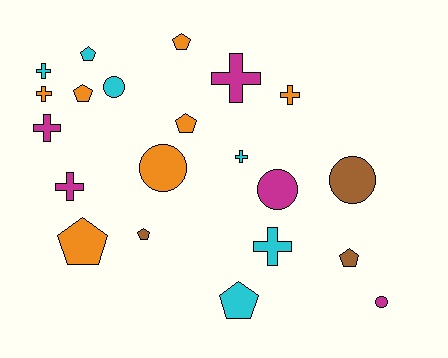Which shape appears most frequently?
Cross, with 8 objects.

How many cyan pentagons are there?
There are 2 cyan pentagons.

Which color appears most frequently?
Orange, with 7 objects.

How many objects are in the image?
There are 21 objects.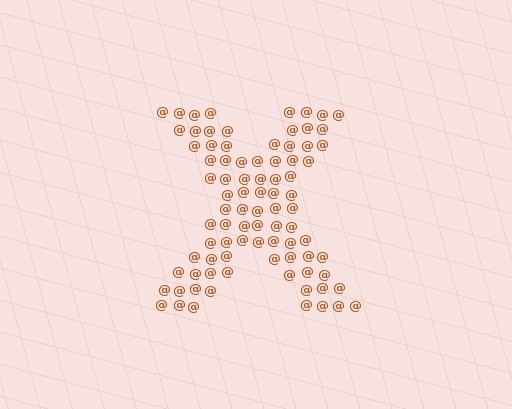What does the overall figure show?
The overall figure shows the letter X.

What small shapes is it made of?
It is made of small at signs.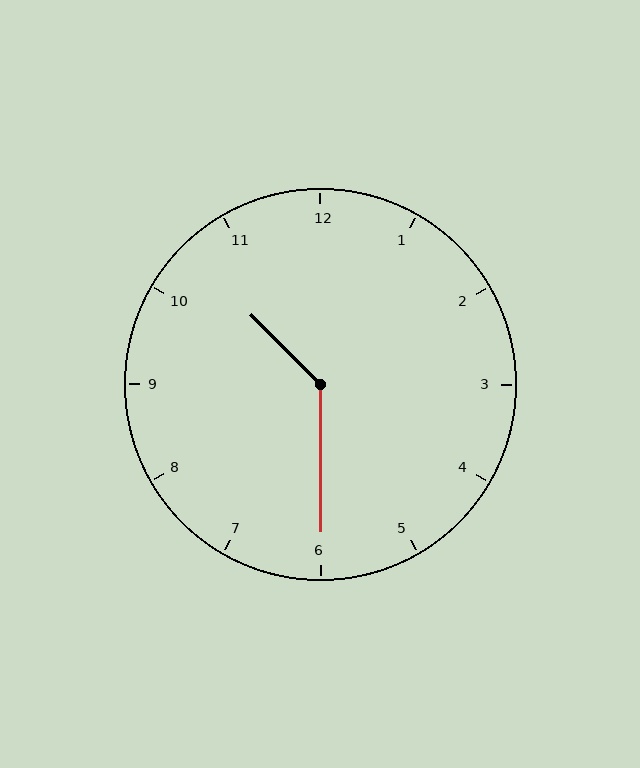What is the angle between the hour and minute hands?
Approximately 135 degrees.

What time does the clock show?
10:30.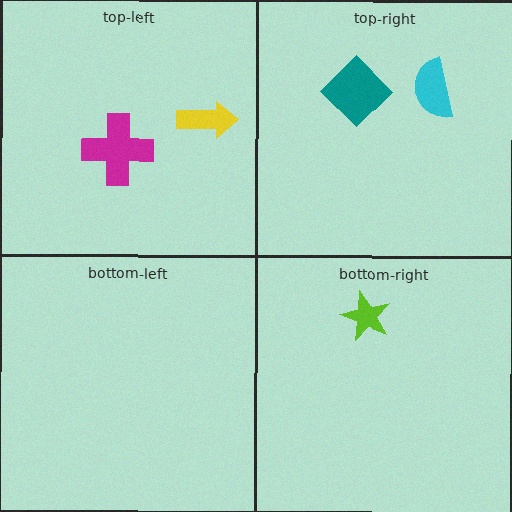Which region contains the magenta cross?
The top-left region.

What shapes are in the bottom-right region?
The lime star.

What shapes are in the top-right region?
The teal diamond, the cyan semicircle.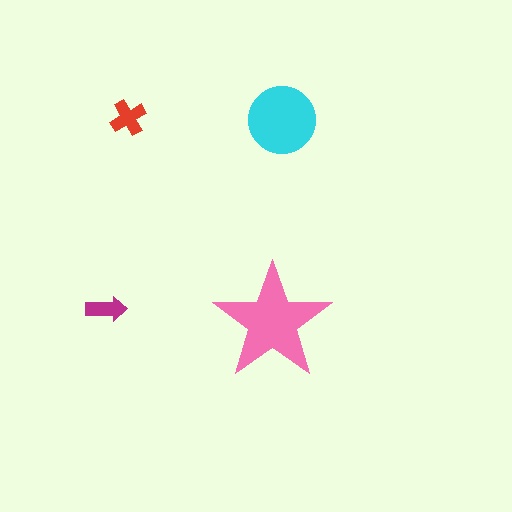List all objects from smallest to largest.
The magenta arrow, the red cross, the cyan circle, the pink star.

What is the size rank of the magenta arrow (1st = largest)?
4th.